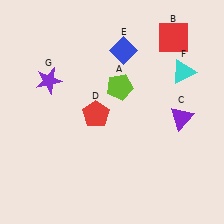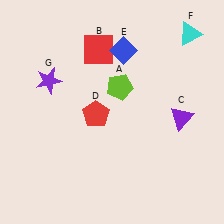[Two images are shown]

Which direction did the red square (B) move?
The red square (B) moved left.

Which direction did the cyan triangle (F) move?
The cyan triangle (F) moved up.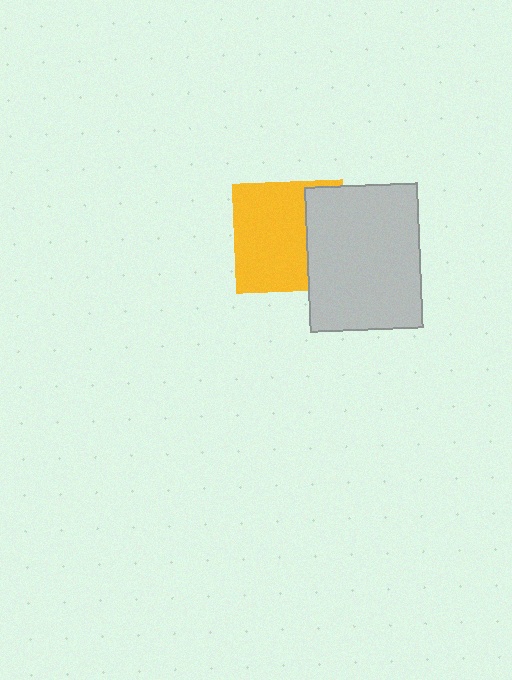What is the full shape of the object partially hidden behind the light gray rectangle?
The partially hidden object is a yellow square.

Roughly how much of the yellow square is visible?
Most of it is visible (roughly 66%).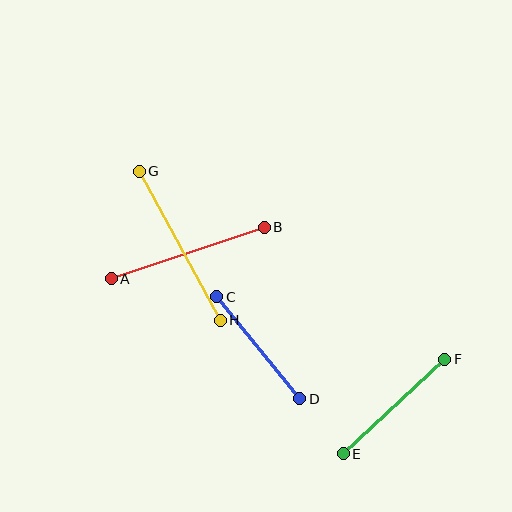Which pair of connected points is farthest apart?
Points G and H are farthest apart.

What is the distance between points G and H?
The distance is approximately 169 pixels.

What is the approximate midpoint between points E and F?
The midpoint is at approximately (394, 407) pixels.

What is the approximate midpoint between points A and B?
The midpoint is at approximately (188, 253) pixels.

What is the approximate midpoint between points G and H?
The midpoint is at approximately (180, 246) pixels.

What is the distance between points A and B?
The distance is approximately 161 pixels.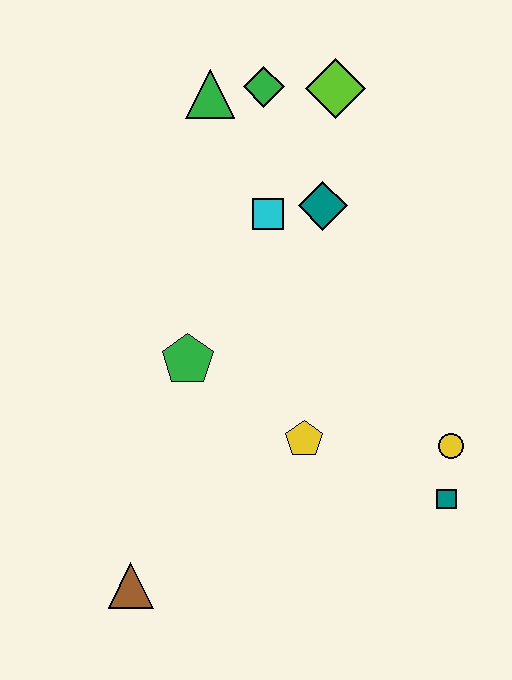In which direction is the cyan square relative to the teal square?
The cyan square is above the teal square.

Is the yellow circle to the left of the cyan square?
No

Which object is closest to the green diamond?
The green triangle is closest to the green diamond.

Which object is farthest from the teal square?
The green triangle is farthest from the teal square.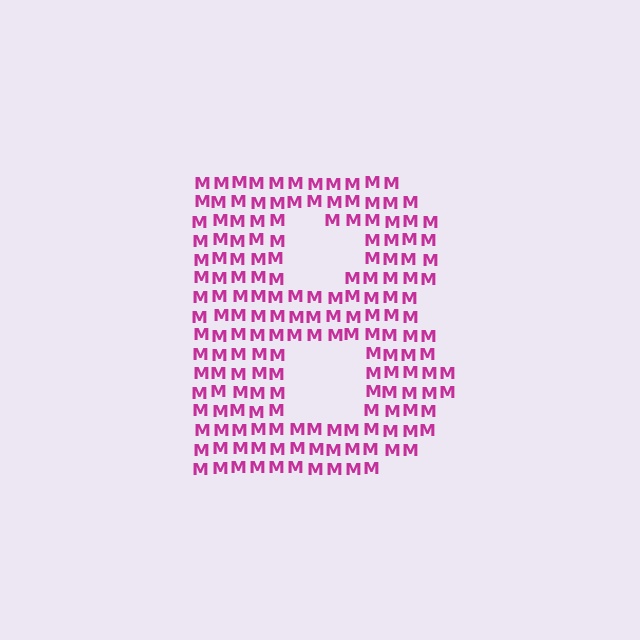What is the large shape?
The large shape is the letter B.